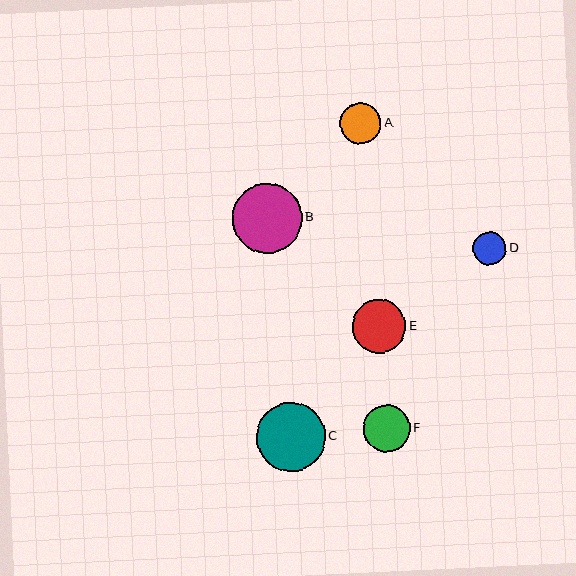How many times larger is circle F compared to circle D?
Circle F is approximately 1.4 times the size of circle D.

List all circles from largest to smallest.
From largest to smallest: B, C, E, F, A, D.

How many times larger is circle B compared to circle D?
Circle B is approximately 2.1 times the size of circle D.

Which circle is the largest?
Circle B is the largest with a size of approximately 70 pixels.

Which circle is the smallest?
Circle D is the smallest with a size of approximately 33 pixels.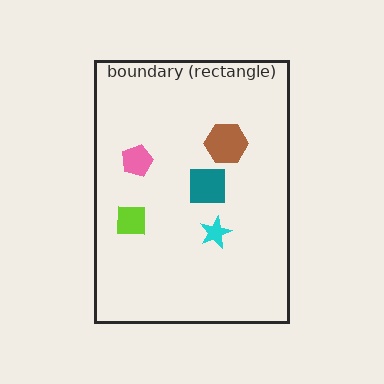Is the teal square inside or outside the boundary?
Inside.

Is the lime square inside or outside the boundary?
Inside.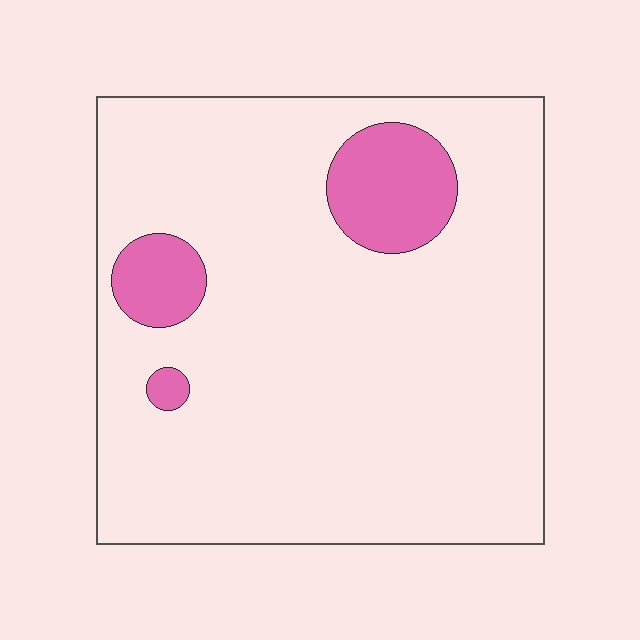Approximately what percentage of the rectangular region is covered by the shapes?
Approximately 10%.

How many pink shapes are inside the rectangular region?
3.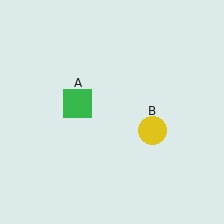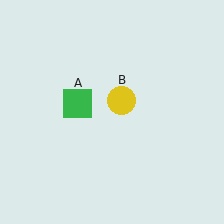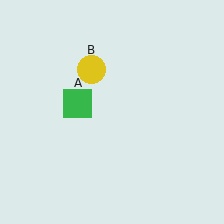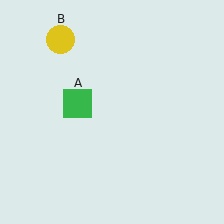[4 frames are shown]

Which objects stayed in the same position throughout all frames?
Green square (object A) remained stationary.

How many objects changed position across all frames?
1 object changed position: yellow circle (object B).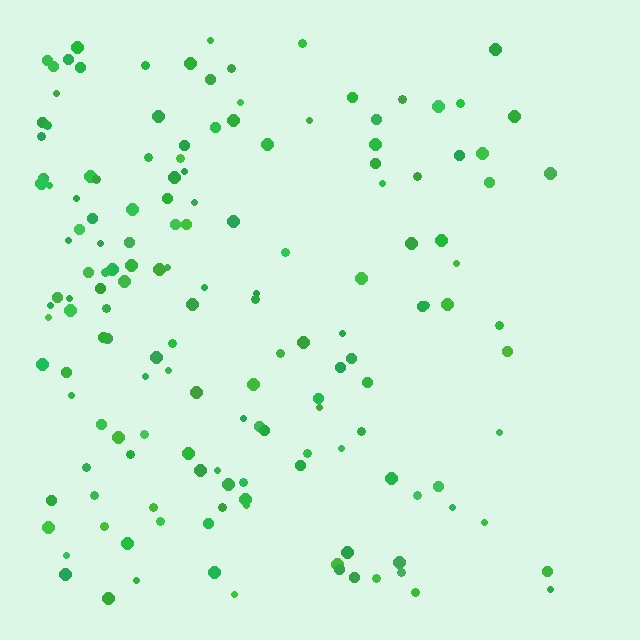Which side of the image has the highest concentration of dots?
The left.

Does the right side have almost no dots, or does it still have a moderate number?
Still a moderate number, just noticeably fewer than the left.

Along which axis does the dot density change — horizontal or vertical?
Horizontal.